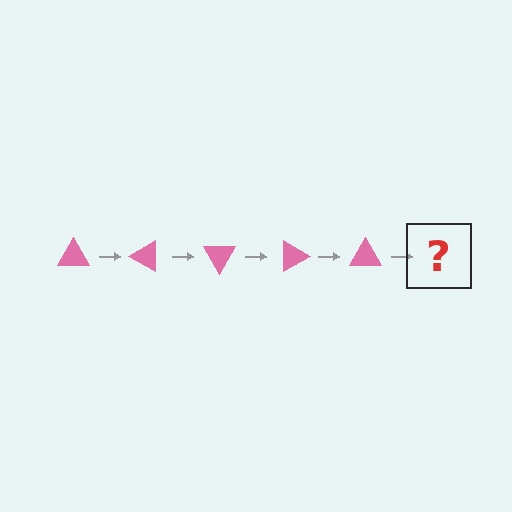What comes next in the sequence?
The next element should be a pink triangle rotated 150 degrees.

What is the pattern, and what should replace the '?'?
The pattern is that the triangle rotates 30 degrees each step. The '?' should be a pink triangle rotated 150 degrees.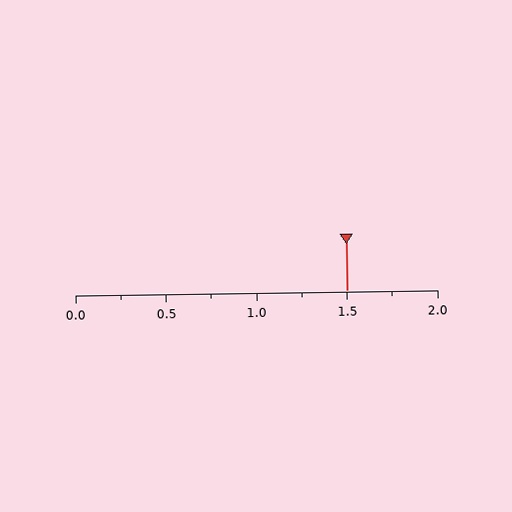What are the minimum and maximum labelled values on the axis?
The axis runs from 0.0 to 2.0.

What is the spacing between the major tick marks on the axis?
The major ticks are spaced 0.5 apart.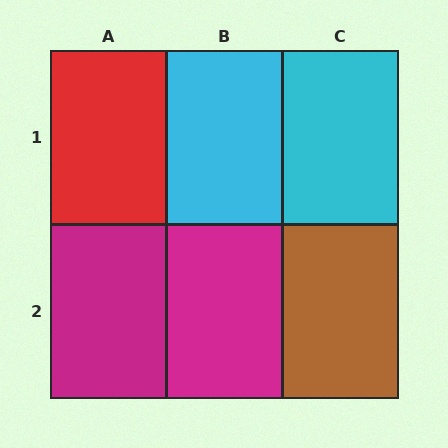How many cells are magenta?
2 cells are magenta.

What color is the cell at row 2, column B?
Magenta.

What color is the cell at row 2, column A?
Magenta.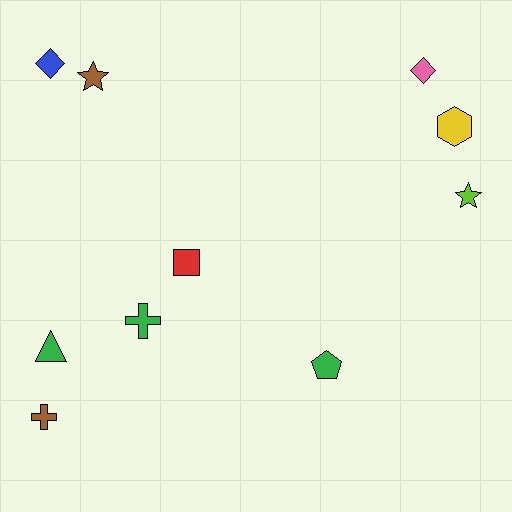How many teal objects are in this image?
There are no teal objects.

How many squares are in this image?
There is 1 square.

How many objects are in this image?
There are 10 objects.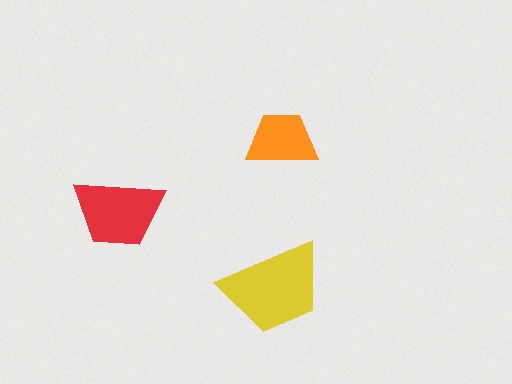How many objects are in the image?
There are 3 objects in the image.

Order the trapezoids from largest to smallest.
the yellow one, the red one, the orange one.